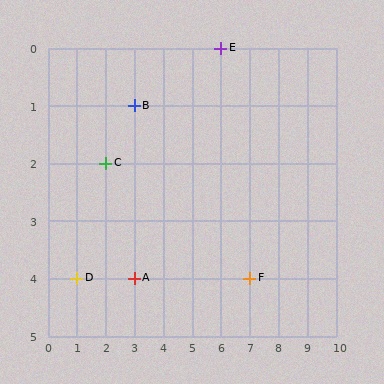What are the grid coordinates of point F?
Point F is at grid coordinates (7, 4).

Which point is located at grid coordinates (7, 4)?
Point F is at (7, 4).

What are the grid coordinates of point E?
Point E is at grid coordinates (6, 0).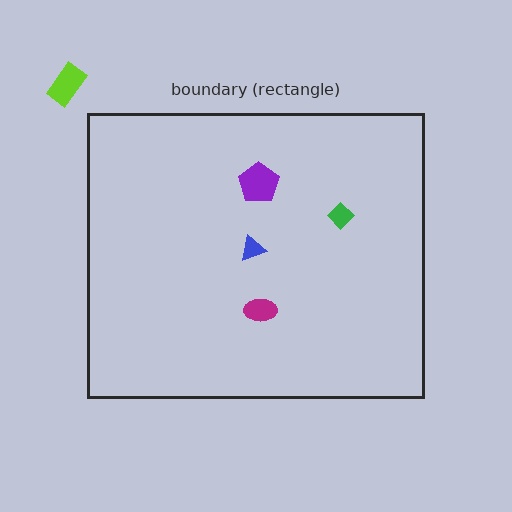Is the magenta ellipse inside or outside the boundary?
Inside.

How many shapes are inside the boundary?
4 inside, 1 outside.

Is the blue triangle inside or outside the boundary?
Inside.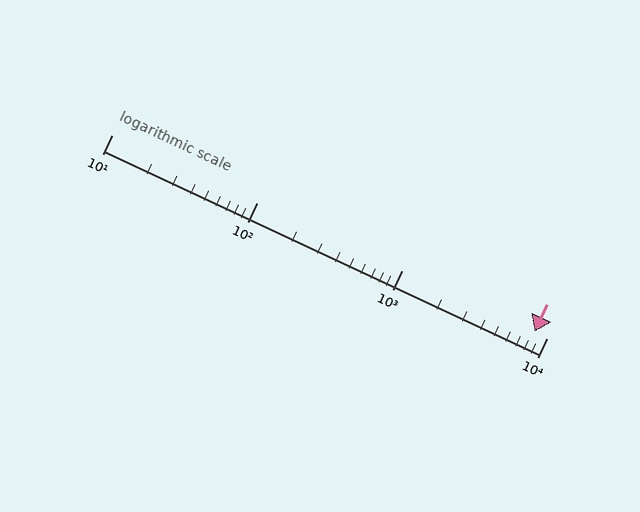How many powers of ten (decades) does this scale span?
The scale spans 3 decades, from 10 to 10000.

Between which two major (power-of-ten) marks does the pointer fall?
The pointer is between 1000 and 10000.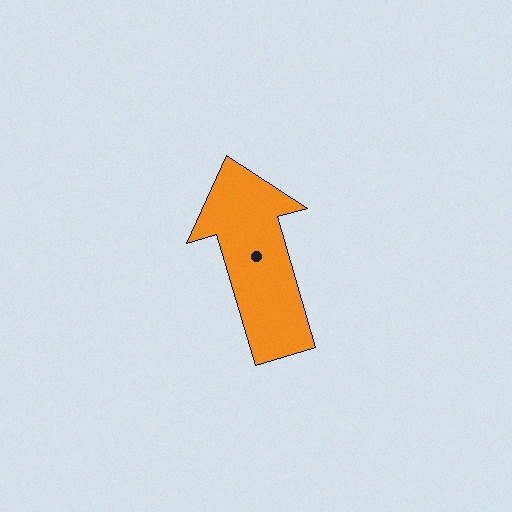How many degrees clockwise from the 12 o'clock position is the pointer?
Approximately 344 degrees.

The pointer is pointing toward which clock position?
Roughly 11 o'clock.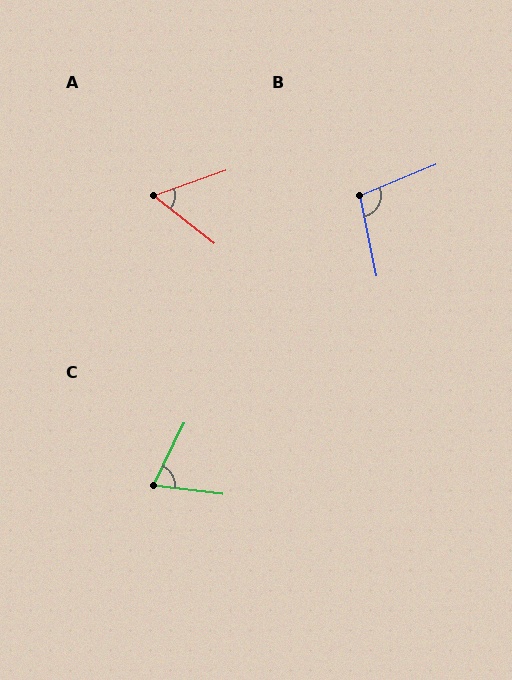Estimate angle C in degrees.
Approximately 72 degrees.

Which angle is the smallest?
A, at approximately 57 degrees.